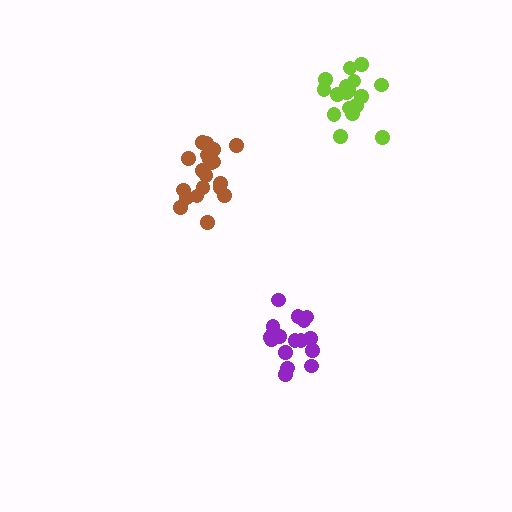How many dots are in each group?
Group 1: 20 dots, Group 2: 17 dots, Group 3: 18 dots (55 total).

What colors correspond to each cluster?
The clusters are colored: brown, purple, lime.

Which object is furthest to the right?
The lime cluster is rightmost.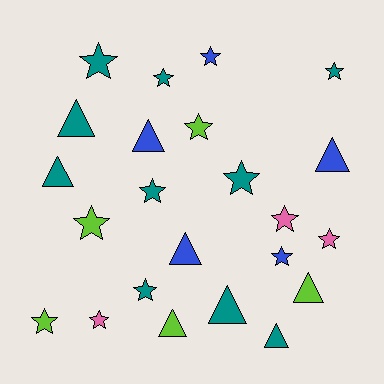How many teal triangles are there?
There are 4 teal triangles.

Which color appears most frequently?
Teal, with 10 objects.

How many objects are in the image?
There are 23 objects.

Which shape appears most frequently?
Star, with 14 objects.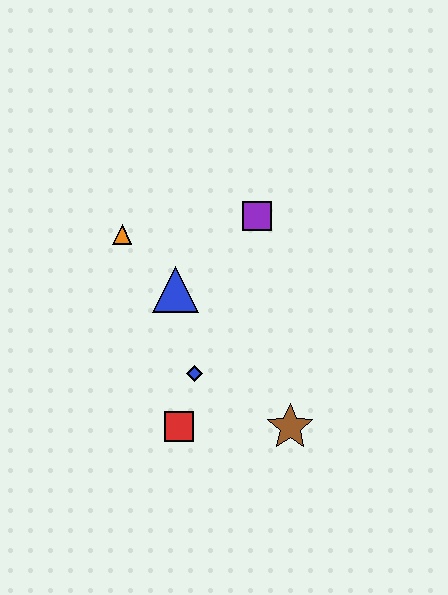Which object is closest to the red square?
The blue diamond is closest to the red square.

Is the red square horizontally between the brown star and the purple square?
No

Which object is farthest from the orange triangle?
The brown star is farthest from the orange triangle.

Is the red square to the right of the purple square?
No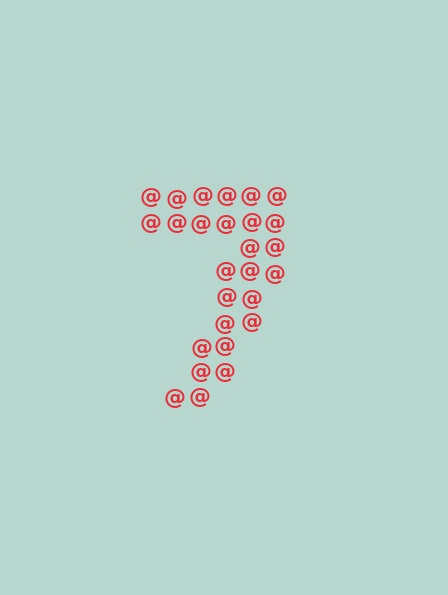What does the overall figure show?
The overall figure shows the digit 7.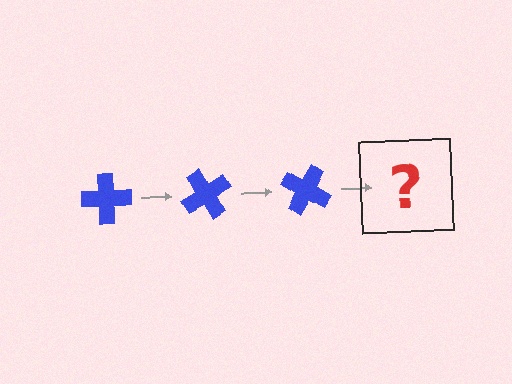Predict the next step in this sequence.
The next step is a blue cross rotated 180 degrees.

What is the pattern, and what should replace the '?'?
The pattern is that the cross rotates 60 degrees each step. The '?' should be a blue cross rotated 180 degrees.